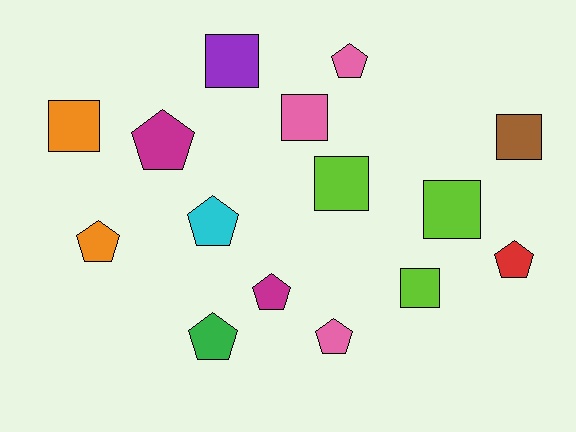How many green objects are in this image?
There is 1 green object.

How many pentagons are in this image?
There are 8 pentagons.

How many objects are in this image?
There are 15 objects.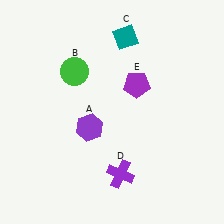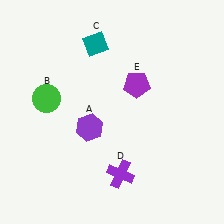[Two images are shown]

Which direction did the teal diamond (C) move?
The teal diamond (C) moved left.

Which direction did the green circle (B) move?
The green circle (B) moved left.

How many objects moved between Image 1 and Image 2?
2 objects moved between the two images.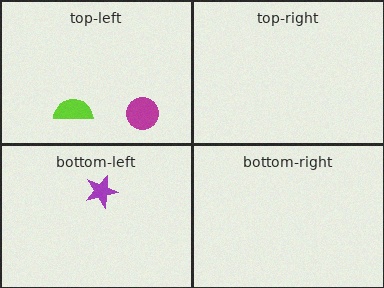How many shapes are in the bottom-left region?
1.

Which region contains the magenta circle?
The top-left region.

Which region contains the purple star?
The bottom-left region.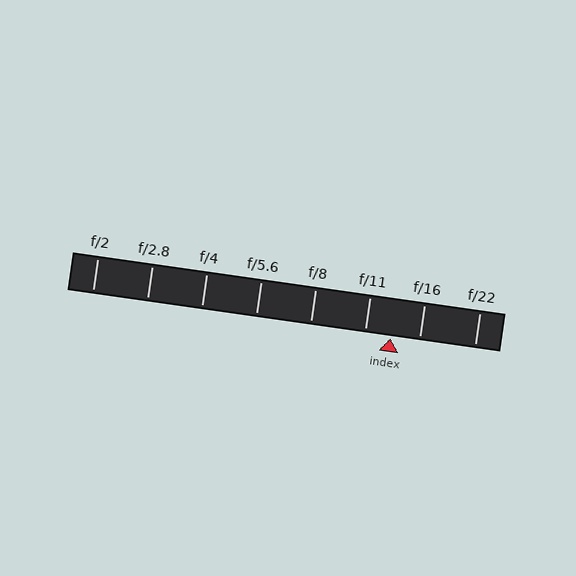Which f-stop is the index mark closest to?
The index mark is closest to f/11.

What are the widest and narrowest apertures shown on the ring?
The widest aperture shown is f/2 and the narrowest is f/22.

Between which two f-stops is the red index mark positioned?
The index mark is between f/11 and f/16.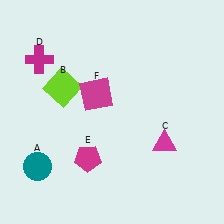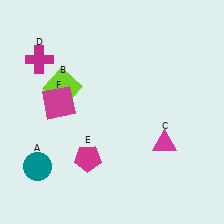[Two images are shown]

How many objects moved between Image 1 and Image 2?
1 object moved between the two images.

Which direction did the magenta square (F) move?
The magenta square (F) moved left.